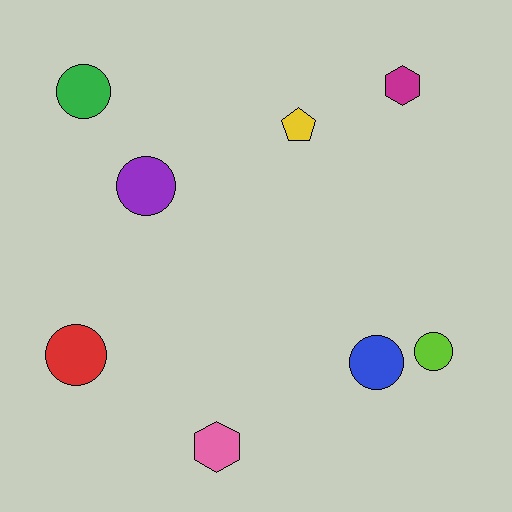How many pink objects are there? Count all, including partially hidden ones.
There is 1 pink object.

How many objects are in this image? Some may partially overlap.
There are 8 objects.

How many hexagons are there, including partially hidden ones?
There are 2 hexagons.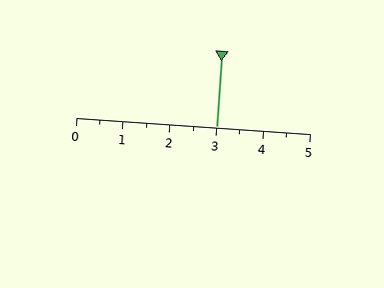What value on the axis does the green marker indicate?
The marker indicates approximately 3.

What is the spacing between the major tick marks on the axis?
The major ticks are spaced 1 apart.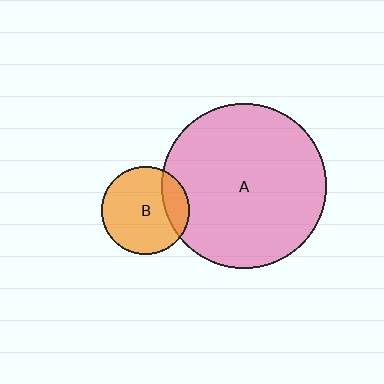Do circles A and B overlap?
Yes.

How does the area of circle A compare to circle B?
Approximately 3.5 times.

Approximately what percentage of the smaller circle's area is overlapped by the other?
Approximately 20%.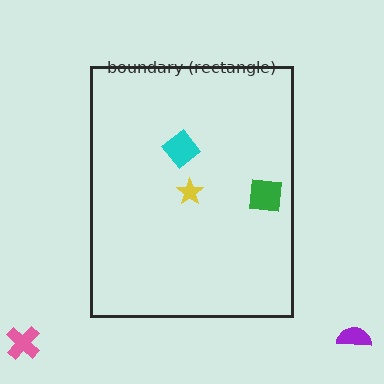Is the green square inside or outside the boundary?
Inside.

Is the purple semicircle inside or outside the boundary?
Outside.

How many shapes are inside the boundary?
3 inside, 2 outside.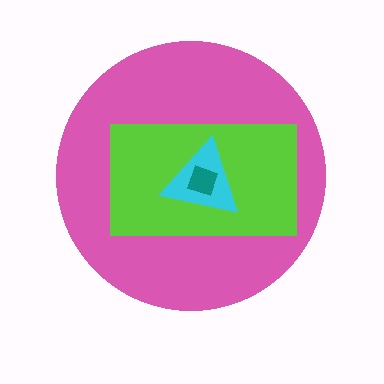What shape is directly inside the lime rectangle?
The cyan triangle.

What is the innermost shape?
The teal diamond.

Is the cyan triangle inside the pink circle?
Yes.